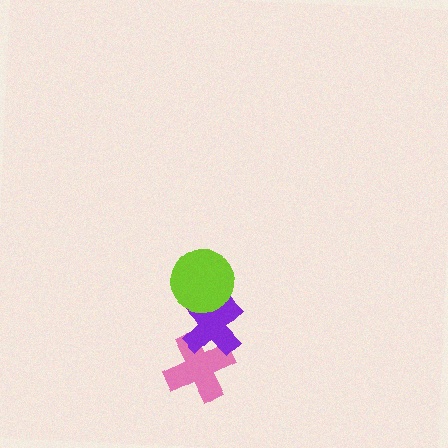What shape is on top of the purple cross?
The lime circle is on top of the purple cross.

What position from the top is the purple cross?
The purple cross is 2nd from the top.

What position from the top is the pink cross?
The pink cross is 3rd from the top.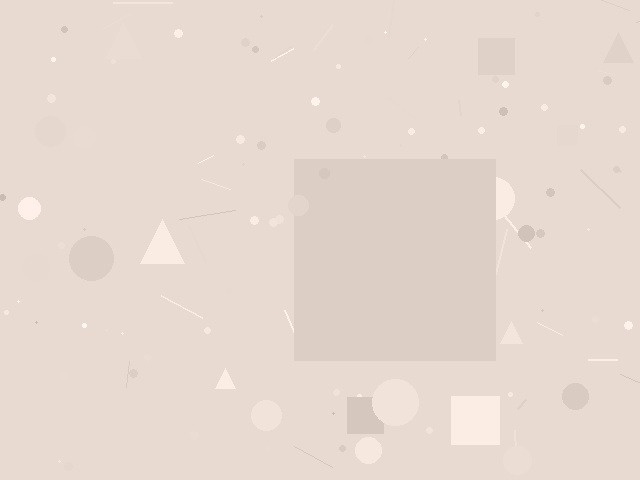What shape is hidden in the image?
A square is hidden in the image.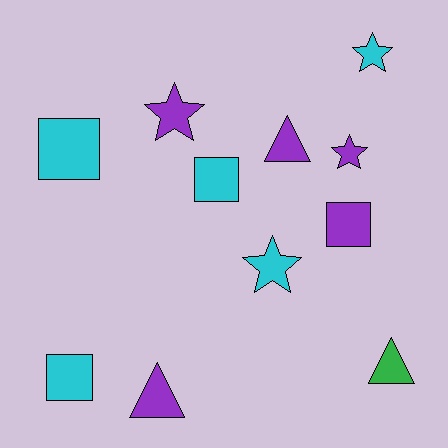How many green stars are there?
There are no green stars.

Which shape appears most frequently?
Square, with 4 objects.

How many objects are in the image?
There are 11 objects.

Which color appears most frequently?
Purple, with 5 objects.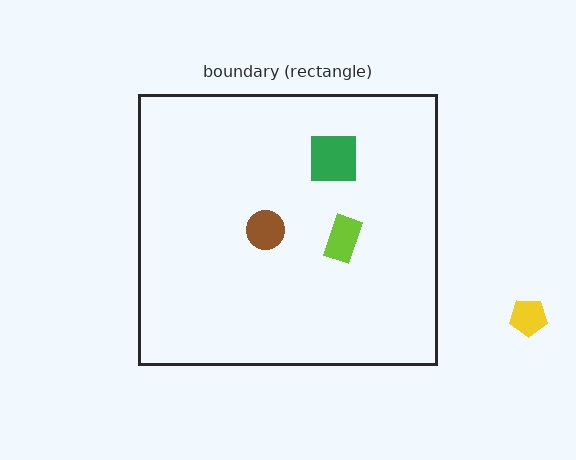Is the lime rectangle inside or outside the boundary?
Inside.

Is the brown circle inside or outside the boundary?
Inside.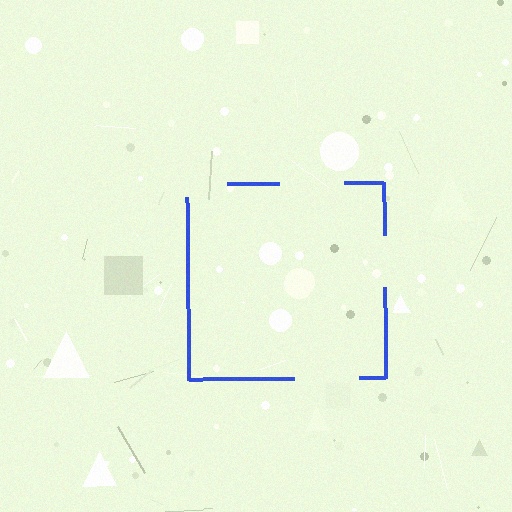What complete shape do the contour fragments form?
The contour fragments form a square.